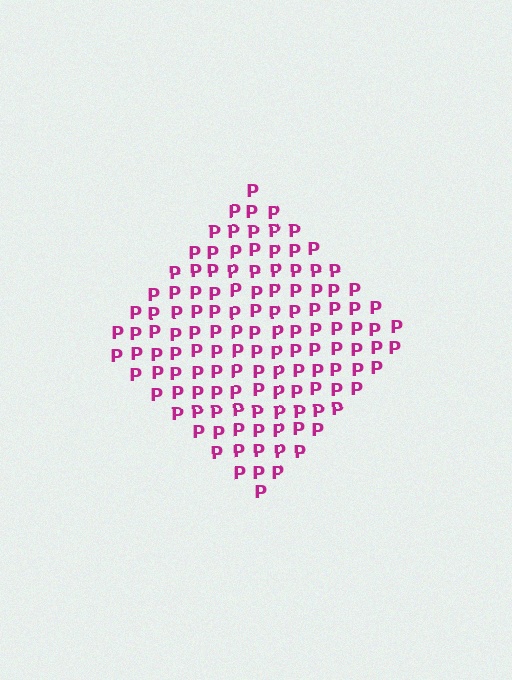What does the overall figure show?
The overall figure shows a diamond.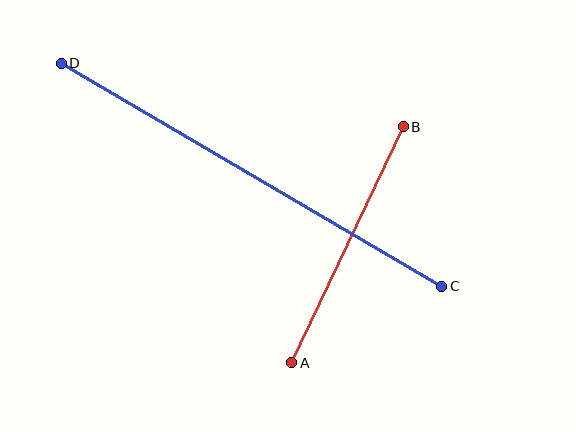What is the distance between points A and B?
The distance is approximately 261 pixels.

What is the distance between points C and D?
The distance is approximately 441 pixels.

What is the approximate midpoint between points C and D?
The midpoint is at approximately (251, 175) pixels.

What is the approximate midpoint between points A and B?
The midpoint is at approximately (348, 245) pixels.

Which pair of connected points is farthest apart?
Points C and D are farthest apart.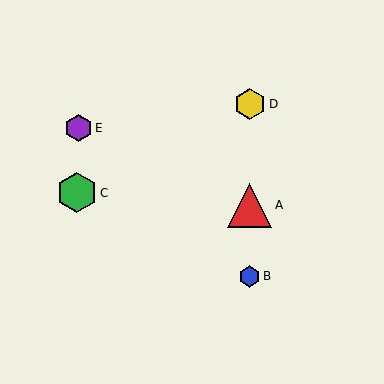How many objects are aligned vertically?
3 objects (A, B, D) are aligned vertically.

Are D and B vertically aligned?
Yes, both are at x≈250.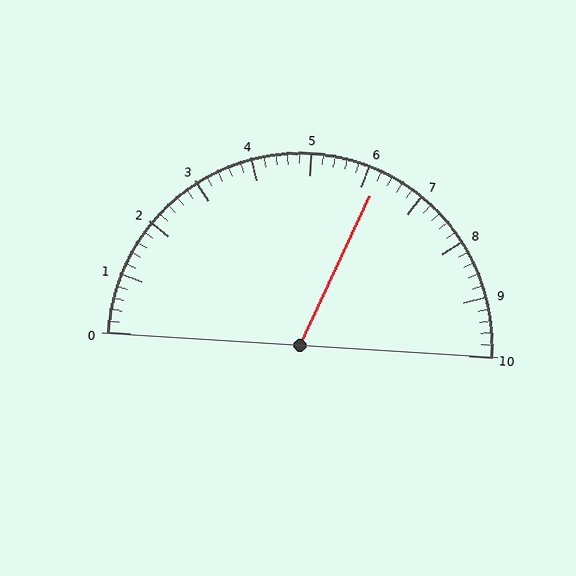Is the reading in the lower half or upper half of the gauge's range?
The reading is in the upper half of the range (0 to 10).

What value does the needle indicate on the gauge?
The needle indicates approximately 6.2.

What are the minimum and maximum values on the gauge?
The gauge ranges from 0 to 10.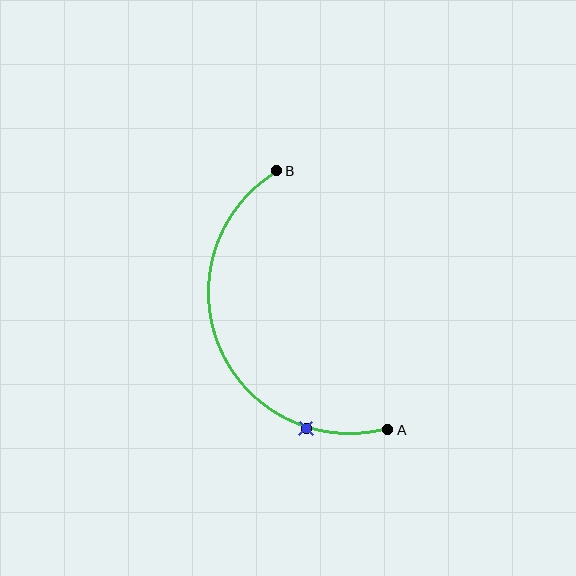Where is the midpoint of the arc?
The arc midpoint is the point on the curve farthest from the straight line joining A and B. It sits to the left of that line.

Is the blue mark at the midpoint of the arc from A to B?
No. The blue mark lies on the arc but is closer to endpoint A. The arc midpoint would be at the point on the curve equidistant along the arc from both A and B.